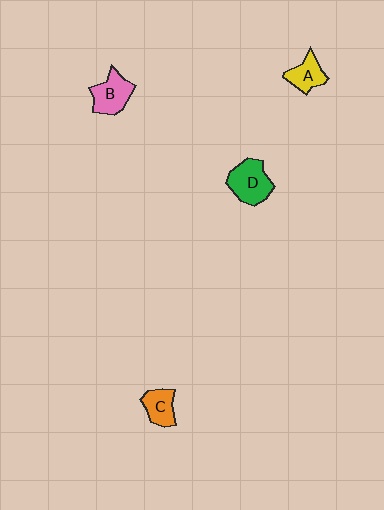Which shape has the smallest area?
Shape A (yellow).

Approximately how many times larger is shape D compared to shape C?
Approximately 1.5 times.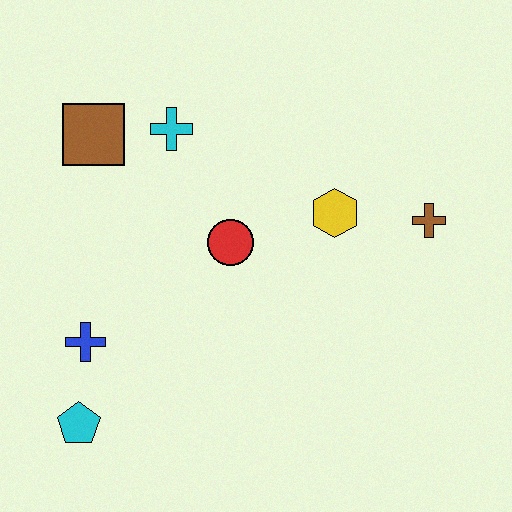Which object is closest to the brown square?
The cyan cross is closest to the brown square.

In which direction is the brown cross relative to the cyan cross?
The brown cross is to the right of the cyan cross.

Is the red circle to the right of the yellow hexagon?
No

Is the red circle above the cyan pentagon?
Yes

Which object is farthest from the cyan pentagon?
The brown cross is farthest from the cyan pentagon.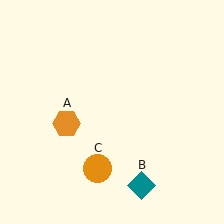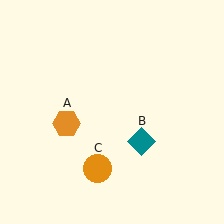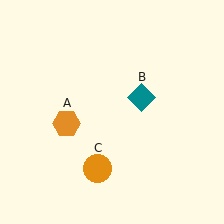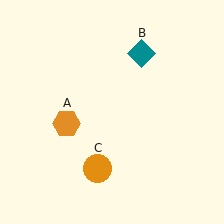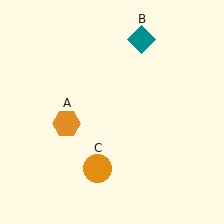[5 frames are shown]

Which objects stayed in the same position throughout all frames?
Orange hexagon (object A) and orange circle (object C) remained stationary.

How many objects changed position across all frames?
1 object changed position: teal diamond (object B).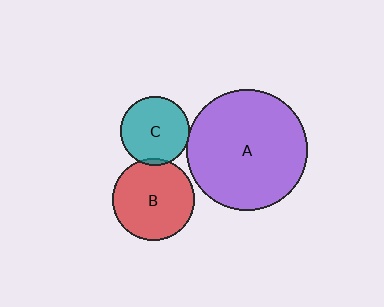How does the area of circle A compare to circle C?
Approximately 3.0 times.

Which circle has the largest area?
Circle A (purple).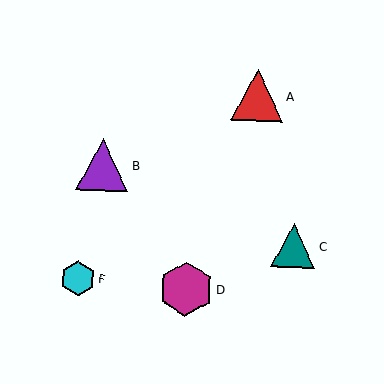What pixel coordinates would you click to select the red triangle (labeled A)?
Click at (257, 95) to select the red triangle A.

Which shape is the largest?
The magenta hexagon (labeled D) is the largest.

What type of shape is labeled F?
Shape F is a cyan hexagon.